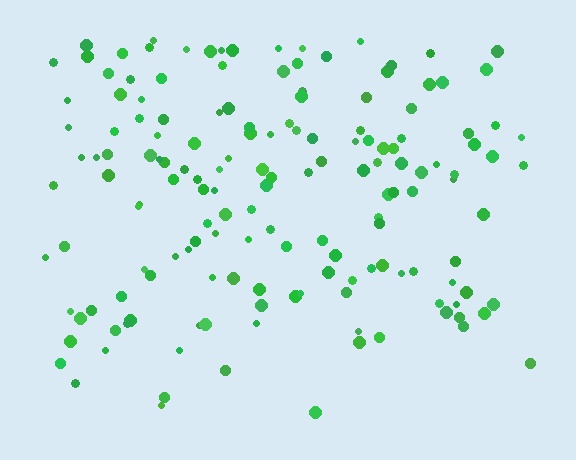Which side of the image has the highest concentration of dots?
The top.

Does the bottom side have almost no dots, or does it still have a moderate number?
Still a moderate number, just noticeably fewer than the top.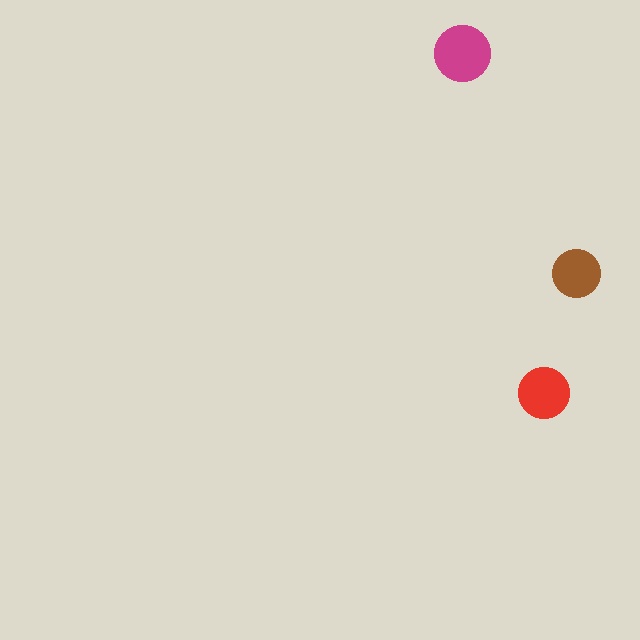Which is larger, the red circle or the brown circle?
The red one.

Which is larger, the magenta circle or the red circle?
The magenta one.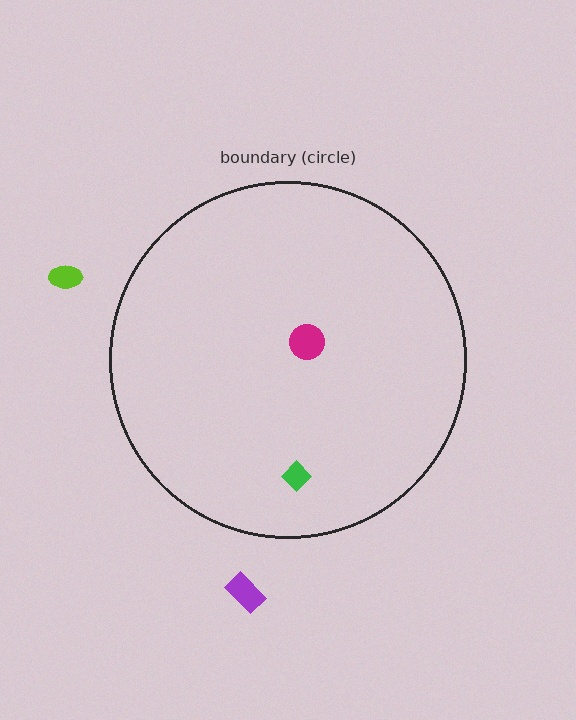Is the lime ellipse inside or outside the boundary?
Outside.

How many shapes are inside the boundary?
2 inside, 2 outside.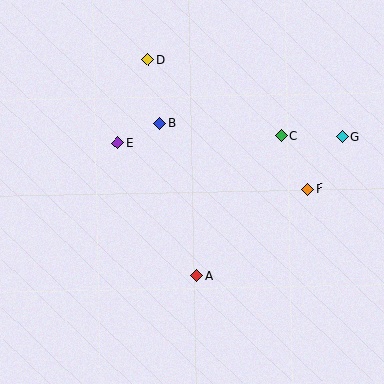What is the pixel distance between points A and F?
The distance between A and F is 141 pixels.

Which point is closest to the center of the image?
Point B at (159, 123) is closest to the center.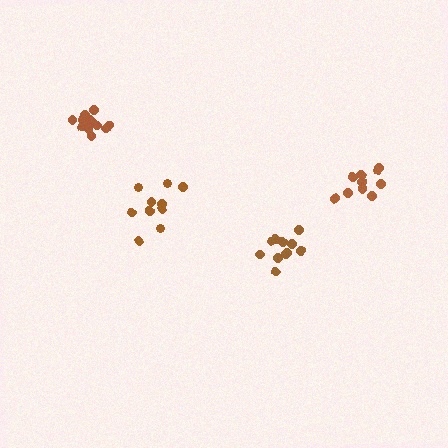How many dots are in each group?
Group 1: 11 dots, Group 2: 10 dots, Group 3: 11 dots, Group 4: 15 dots (47 total).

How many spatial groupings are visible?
There are 4 spatial groupings.